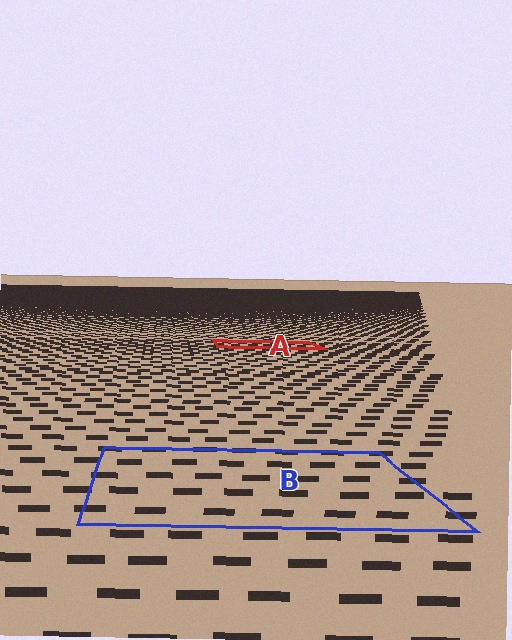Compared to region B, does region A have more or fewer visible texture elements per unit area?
Region A has more texture elements per unit area — they are packed more densely because it is farther away.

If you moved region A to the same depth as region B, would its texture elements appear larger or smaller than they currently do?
They would appear larger. At a closer depth, the same texture elements are projected at a bigger on-screen size.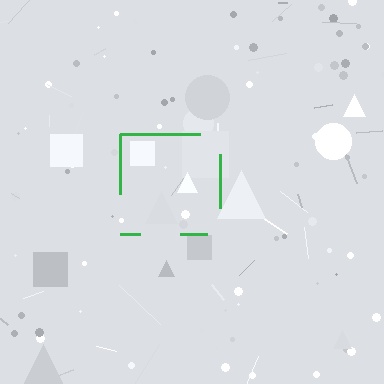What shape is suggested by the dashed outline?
The dashed outline suggests a square.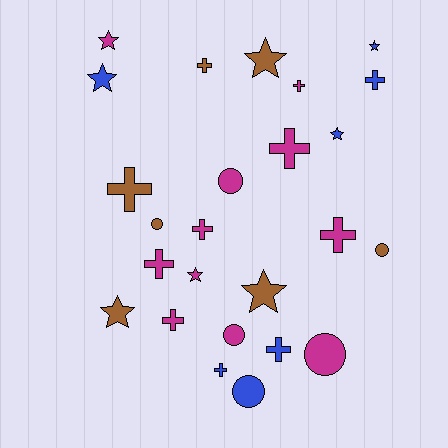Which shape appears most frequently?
Cross, with 11 objects.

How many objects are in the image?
There are 25 objects.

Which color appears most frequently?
Magenta, with 11 objects.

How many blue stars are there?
There are 3 blue stars.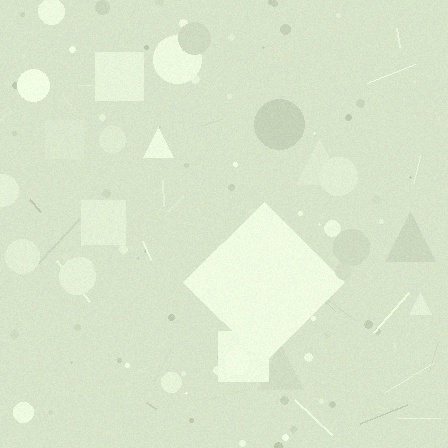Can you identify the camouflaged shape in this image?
The camouflaged shape is a diamond.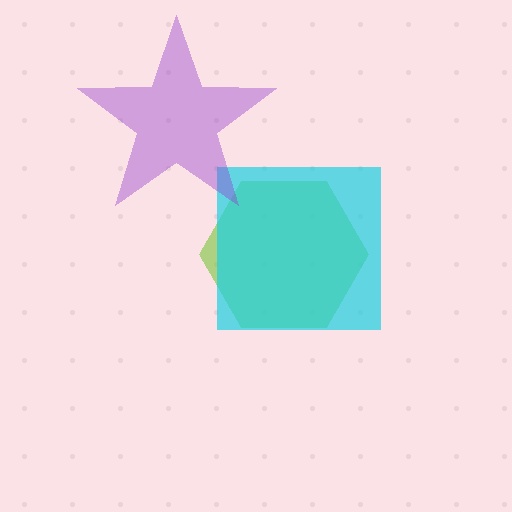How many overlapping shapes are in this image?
There are 3 overlapping shapes in the image.